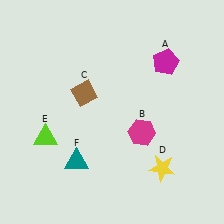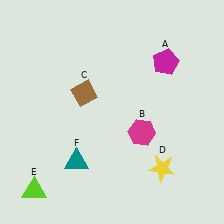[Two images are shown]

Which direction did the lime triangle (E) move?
The lime triangle (E) moved down.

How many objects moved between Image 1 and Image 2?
1 object moved between the two images.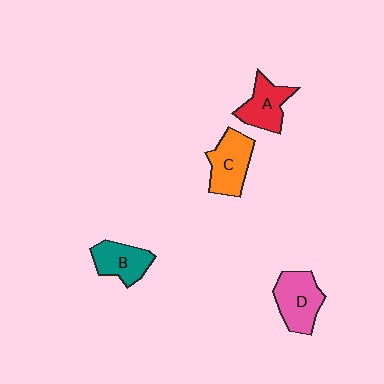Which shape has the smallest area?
Shape B (teal).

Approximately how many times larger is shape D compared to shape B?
Approximately 1.2 times.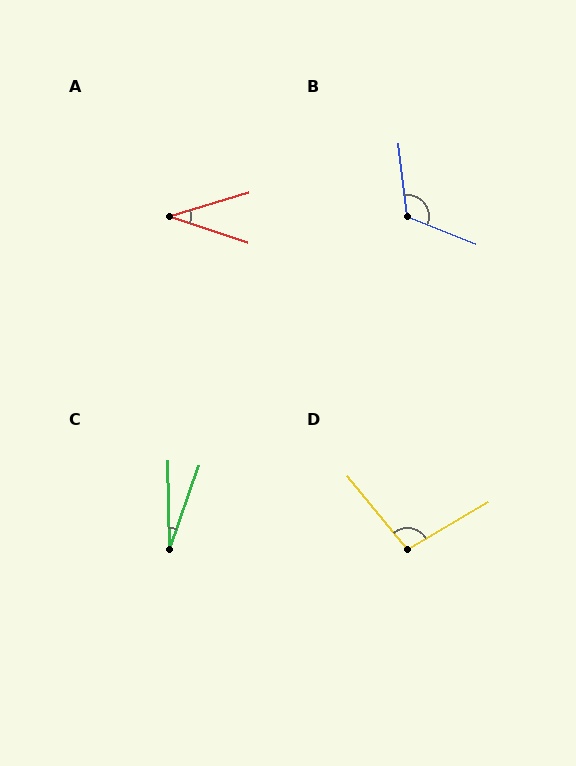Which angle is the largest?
B, at approximately 118 degrees.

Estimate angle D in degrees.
Approximately 98 degrees.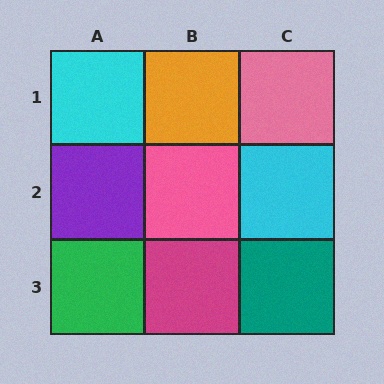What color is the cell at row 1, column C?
Pink.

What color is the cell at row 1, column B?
Orange.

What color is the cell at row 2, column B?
Pink.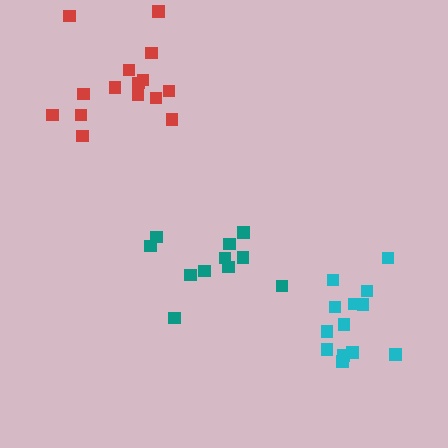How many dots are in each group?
Group 1: 13 dots, Group 2: 11 dots, Group 3: 15 dots (39 total).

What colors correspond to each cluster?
The clusters are colored: cyan, teal, red.